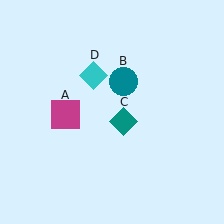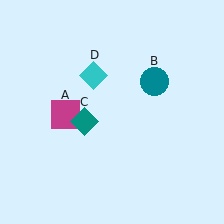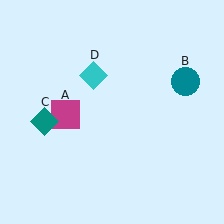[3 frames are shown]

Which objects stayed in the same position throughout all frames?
Magenta square (object A) and cyan diamond (object D) remained stationary.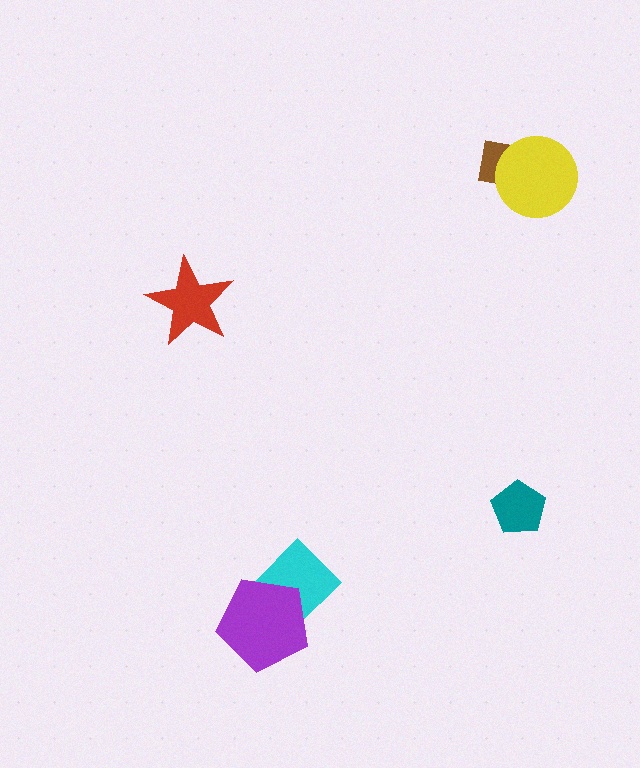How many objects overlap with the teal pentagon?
0 objects overlap with the teal pentagon.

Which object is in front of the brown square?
The yellow circle is in front of the brown square.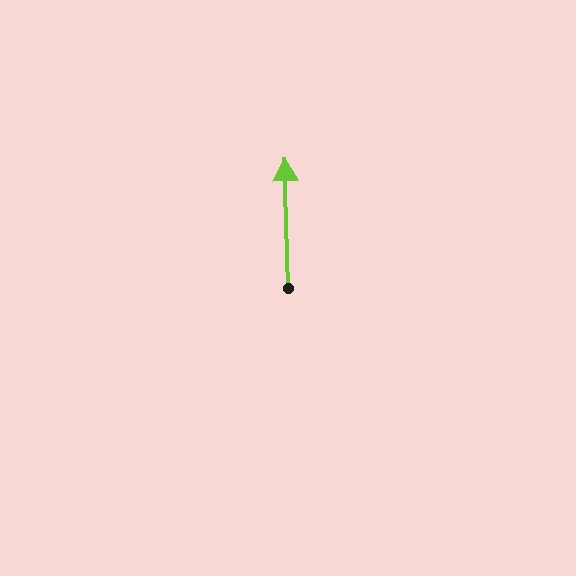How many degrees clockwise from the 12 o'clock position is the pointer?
Approximately 359 degrees.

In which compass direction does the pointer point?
North.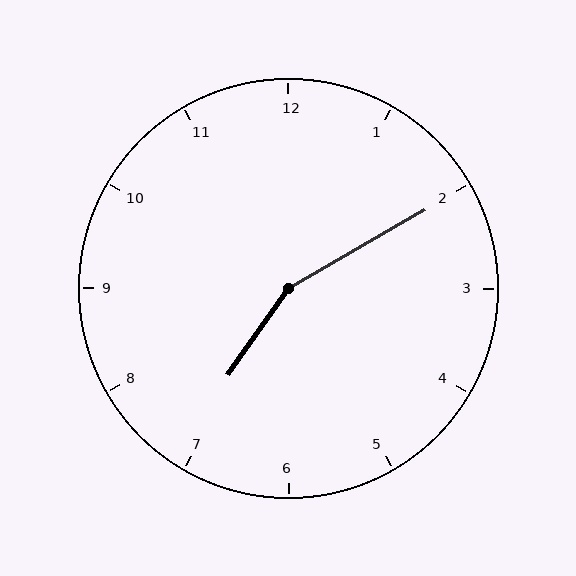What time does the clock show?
7:10.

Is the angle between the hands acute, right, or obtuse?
It is obtuse.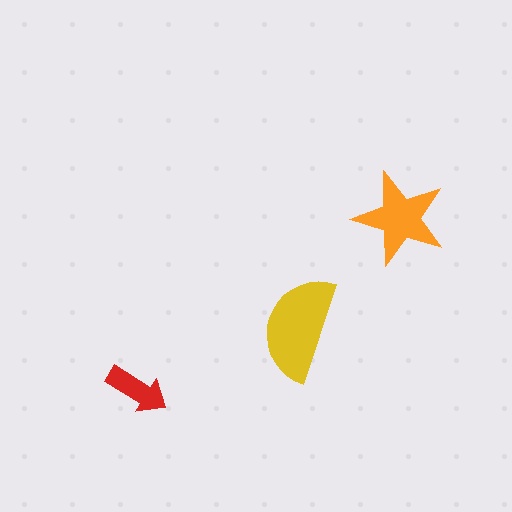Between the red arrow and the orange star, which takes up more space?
The orange star.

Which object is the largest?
The yellow semicircle.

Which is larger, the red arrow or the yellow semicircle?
The yellow semicircle.